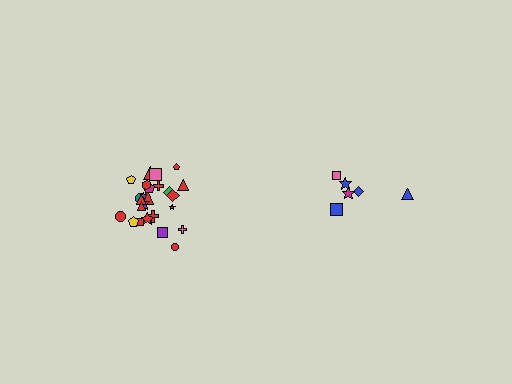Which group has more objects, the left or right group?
The left group.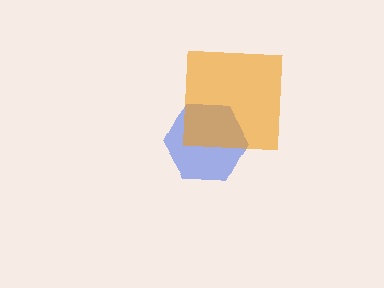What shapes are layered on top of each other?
The layered shapes are: a blue hexagon, an orange square.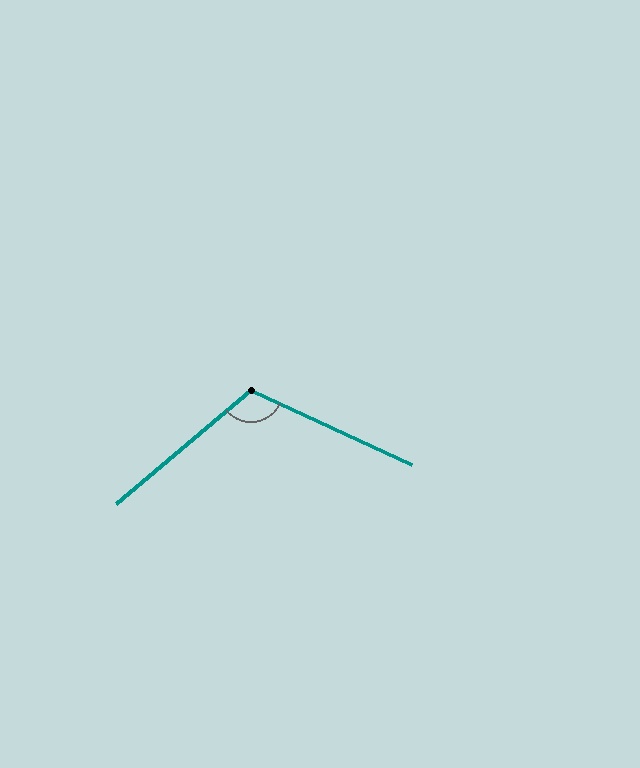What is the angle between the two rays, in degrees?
Approximately 115 degrees.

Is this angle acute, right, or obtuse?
It is obtuse.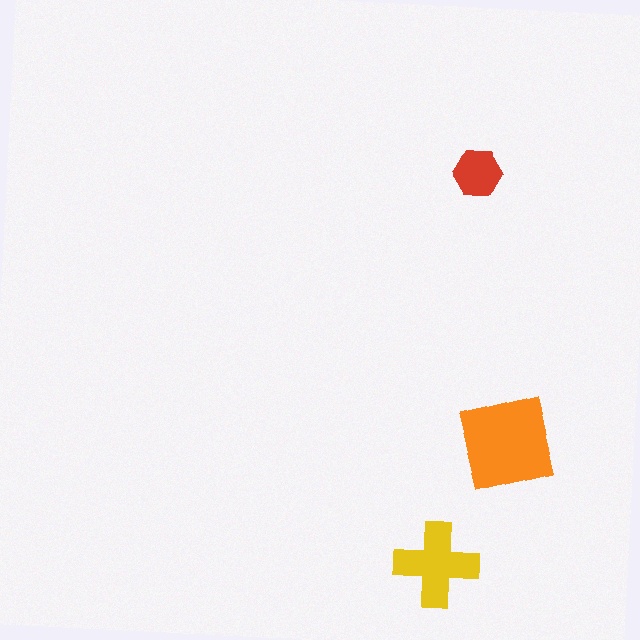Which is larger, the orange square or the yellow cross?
The orange square.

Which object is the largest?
The orange square.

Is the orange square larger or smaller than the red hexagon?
Larger.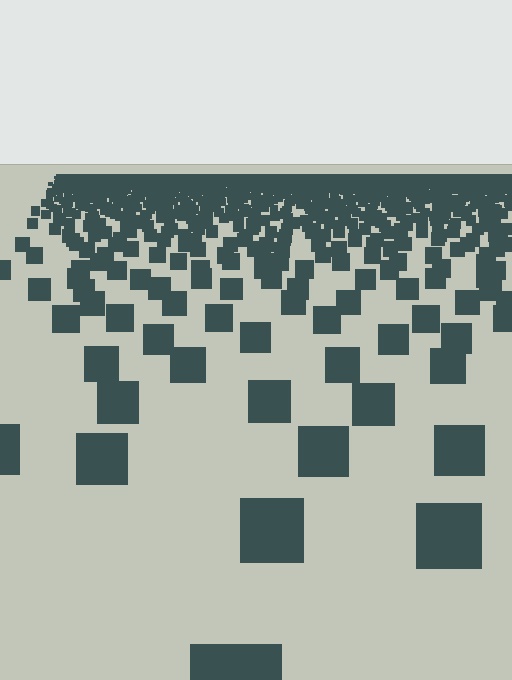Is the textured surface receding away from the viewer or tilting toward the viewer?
The surface is receding away from the viewer. Texture elements get smaller and denser toward the top.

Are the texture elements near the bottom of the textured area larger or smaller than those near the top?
Larger. Near the bottom, elements are closer to the viewer and appear at a bigger on-screen size.